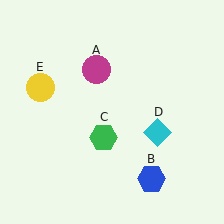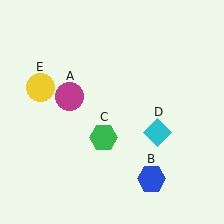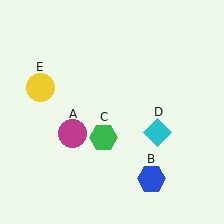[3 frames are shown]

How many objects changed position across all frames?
1 object changed position: magenta circle (object A).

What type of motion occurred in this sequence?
The magenta circle (object A) rotated counterclockwise around the center of the scene.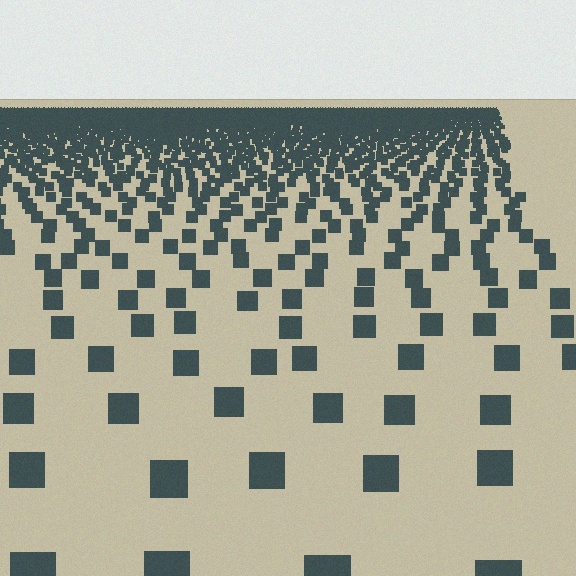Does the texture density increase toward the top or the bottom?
Density increases toward the top.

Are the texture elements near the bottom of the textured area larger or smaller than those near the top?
Larger. Near the bottom, elements are closer to the viewer and appear at a bigger on-screen size.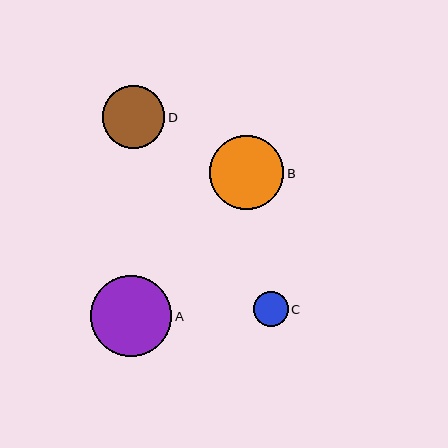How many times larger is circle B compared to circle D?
Circle B is approximately 1.2 times the size of circle D.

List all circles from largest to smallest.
From largest to smallest: A, B, D, C.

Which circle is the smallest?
Circle C is the smallest with a size of approximately 35 pixels.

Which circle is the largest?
Circle A is the largest with a size of approximately 81 pixels.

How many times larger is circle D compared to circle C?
Circle D is approximately 1.8 times the size of circle C.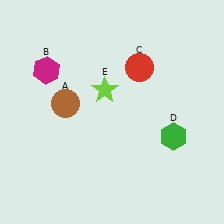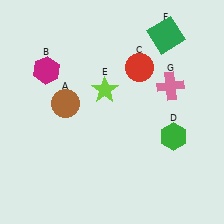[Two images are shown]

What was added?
A green square (F), a pink cross (G) were added in Image 2.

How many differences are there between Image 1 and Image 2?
There are 2 differences between the two images.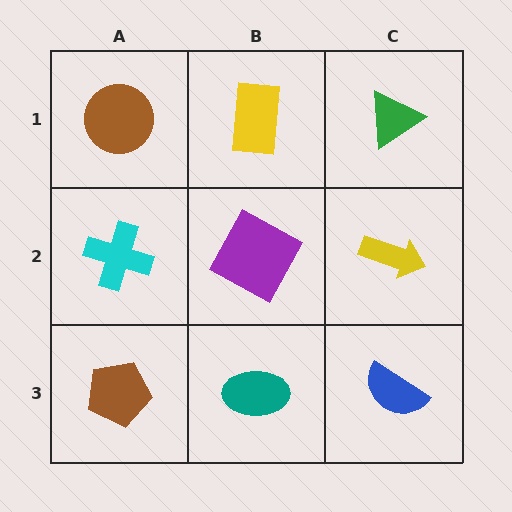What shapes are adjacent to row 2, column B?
A yellow rectangle (row 1, column B), a teal ellipse (row 3, column B), a cyan cross (row 2, column A), a yellow arrow (row 2, column C).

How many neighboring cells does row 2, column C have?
3.